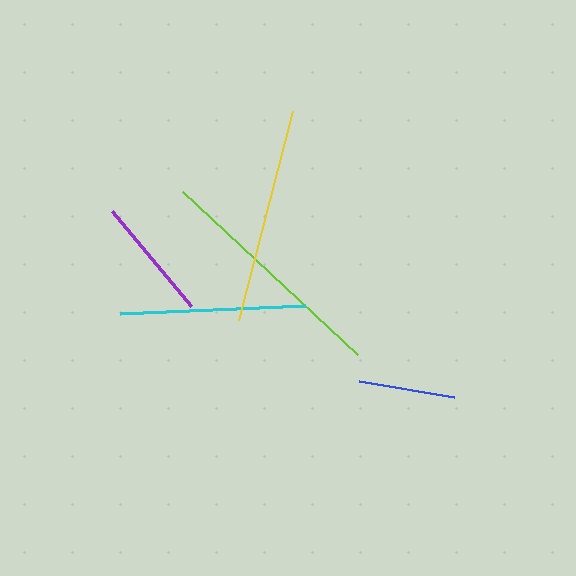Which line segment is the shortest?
The blue line is the shortest at approximately 96 pixels.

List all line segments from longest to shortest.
From longest to shortest: lime, yellow, cyan, purple, blue.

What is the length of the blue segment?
The blue segment is approximately 96 pixels long.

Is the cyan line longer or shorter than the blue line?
The cyan line is longer than the blue line.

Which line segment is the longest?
The lime line is the longest at approximately 240 pixels.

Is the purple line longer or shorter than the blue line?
The purple line is longer than the blue line.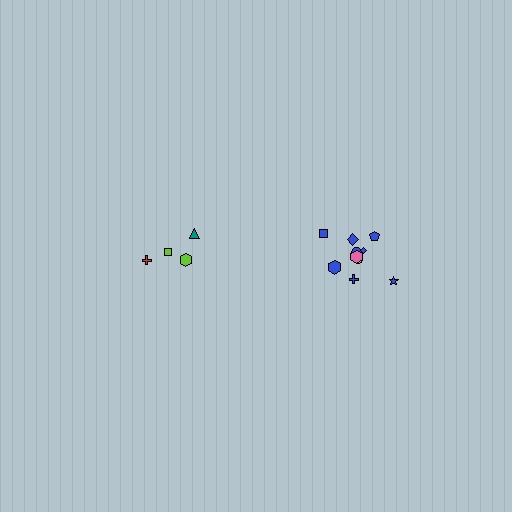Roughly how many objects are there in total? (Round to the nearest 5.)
Roughly 15 objects in total.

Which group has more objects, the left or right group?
The right group.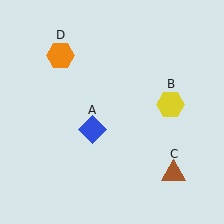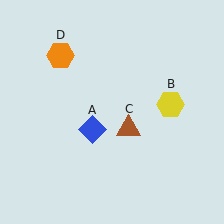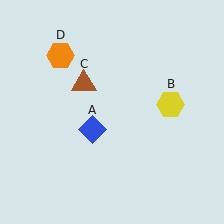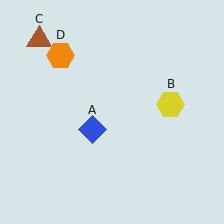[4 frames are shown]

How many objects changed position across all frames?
1 object changed position: brown triangle (object C).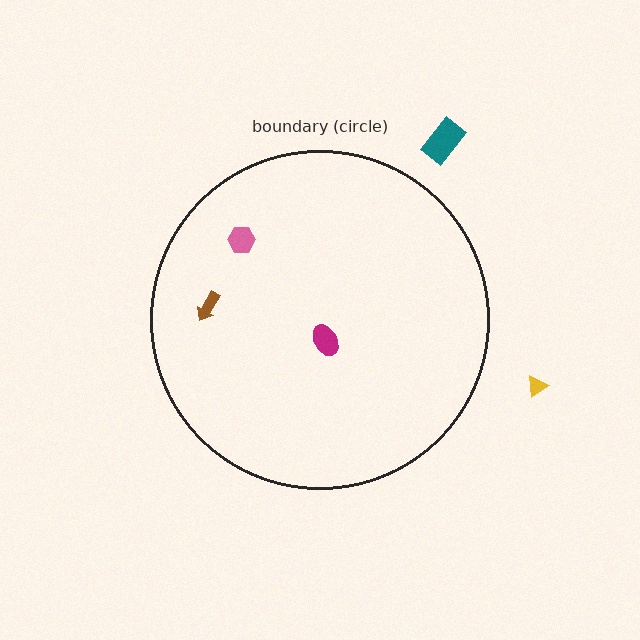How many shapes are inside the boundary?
3 inside, 2 outside.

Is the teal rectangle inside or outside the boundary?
Outside.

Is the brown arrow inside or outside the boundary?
Inside.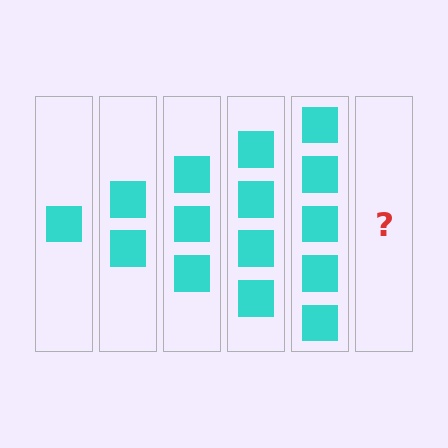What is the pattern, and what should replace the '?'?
The pattern is that each step adds one more square. The '?' should be 6 squares.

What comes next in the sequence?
The next element should be 6 squares.